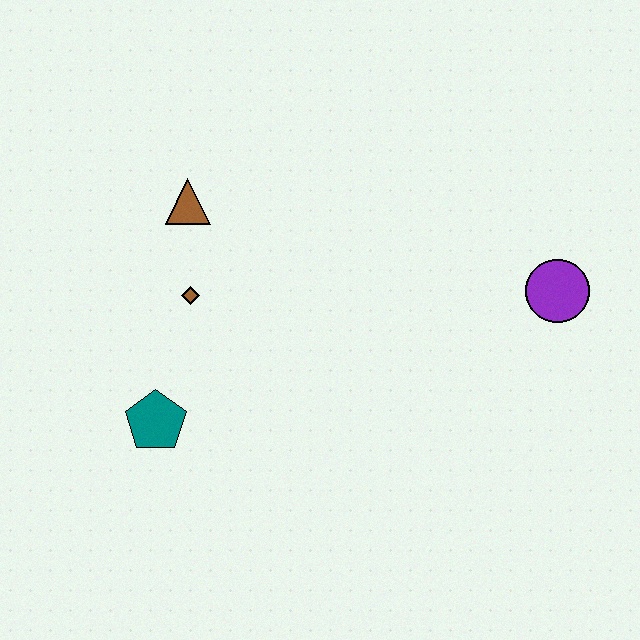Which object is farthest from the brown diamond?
The purple circle is farthest from the brown diamond.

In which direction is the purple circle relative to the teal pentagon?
The purple circle is to the right of the teal pentagon.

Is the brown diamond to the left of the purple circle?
Yes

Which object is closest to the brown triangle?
The brown diamond is closest to the brown triangle.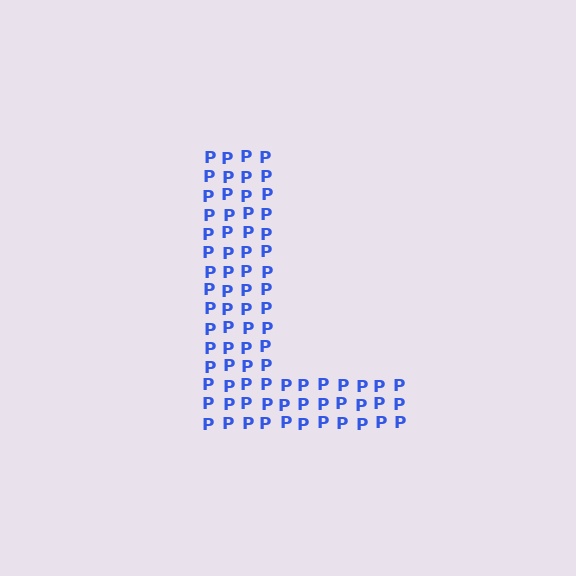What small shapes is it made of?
It is made of small letter P's.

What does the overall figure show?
The overall figure shows the letter L.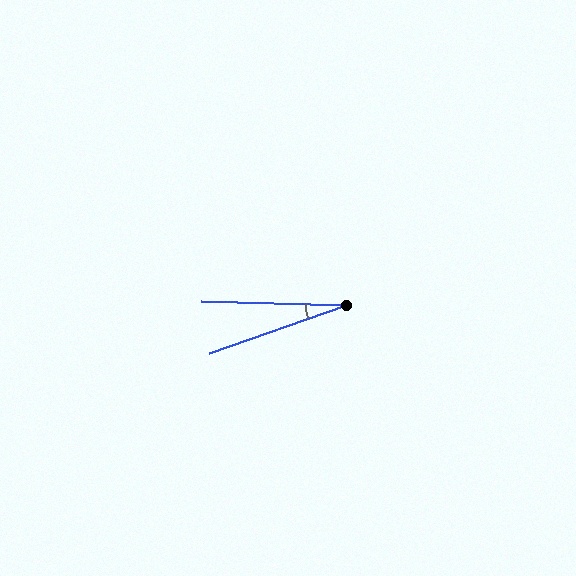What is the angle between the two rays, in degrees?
Approximately 21 degrees.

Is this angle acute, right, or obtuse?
It is acute.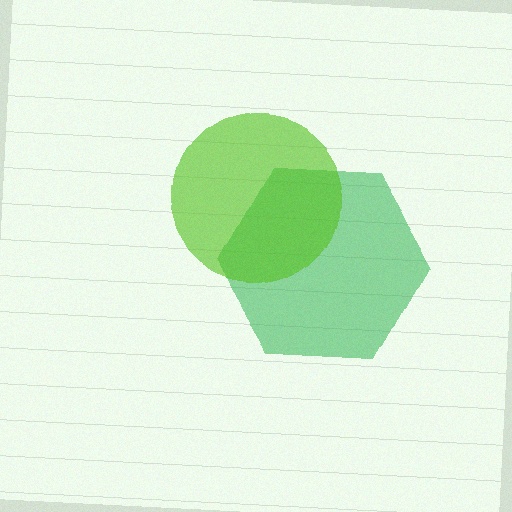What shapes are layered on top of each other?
The layered shapes are: a green hexagon, a lime circle.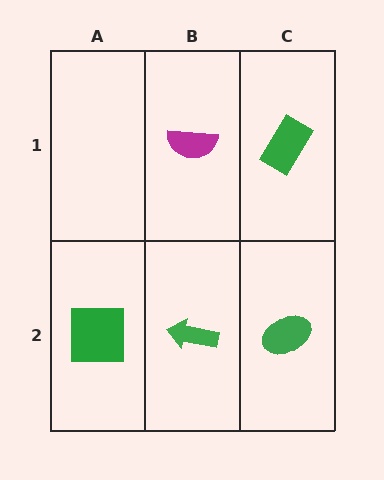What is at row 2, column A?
A green square.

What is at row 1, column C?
A green rectangle.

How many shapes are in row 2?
3 shapes.